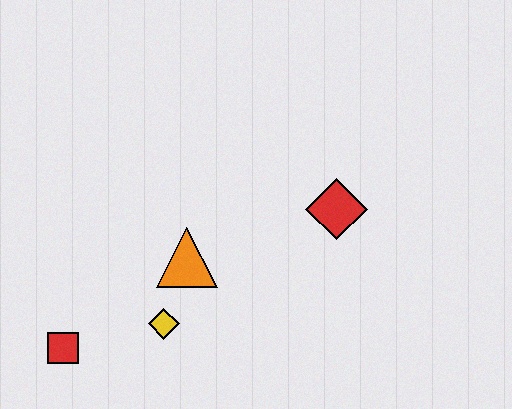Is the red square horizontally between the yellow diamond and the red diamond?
No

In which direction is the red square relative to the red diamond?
The red square is to the left of the red diamond.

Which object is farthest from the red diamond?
The red square is farthest from the red diamond.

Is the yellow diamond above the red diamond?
No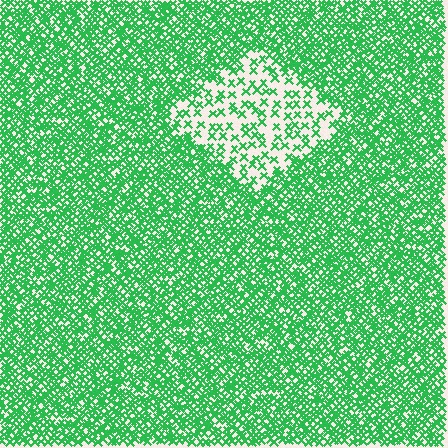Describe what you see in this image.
The image contains small green elements arranged at two different densities. A diamond-shaped region is visible where the elements are less densely packed than the surrounding area.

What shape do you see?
I see a diamond.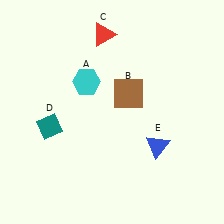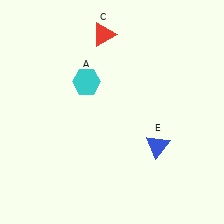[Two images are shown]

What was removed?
The brown square (B), the teal diamond (D) were removed in Image 2.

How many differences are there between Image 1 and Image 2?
There are 2 differences between the two images.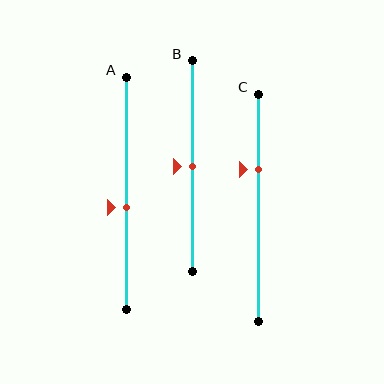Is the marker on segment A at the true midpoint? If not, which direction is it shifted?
No, the marker on segment A is shifted downward by about 6% of the segment length.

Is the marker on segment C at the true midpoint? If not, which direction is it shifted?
No, the marker on segment C is shifted upward by about 17% of the segment length.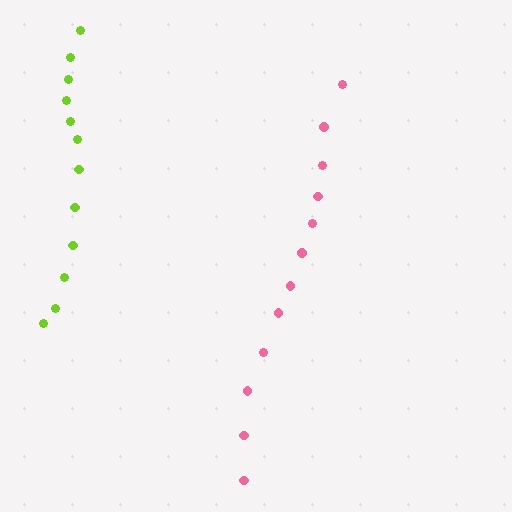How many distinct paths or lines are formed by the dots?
There are 2 distinct paths.